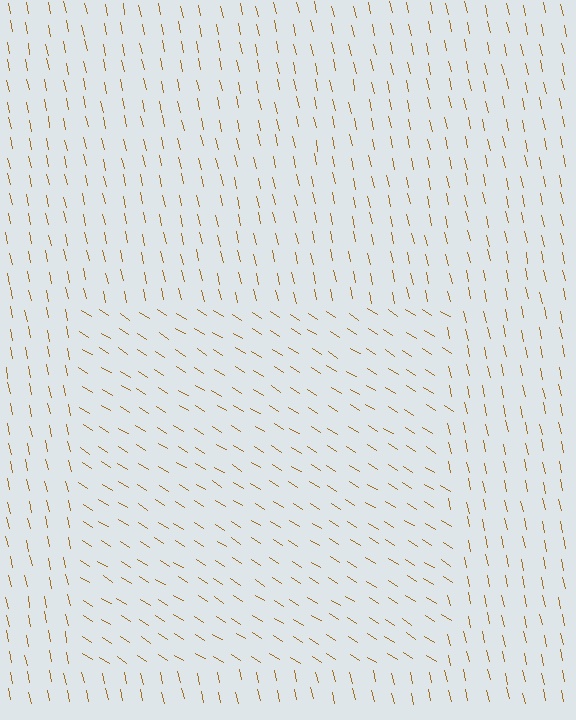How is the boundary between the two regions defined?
The boundary is defined purely by a change in line orientation (approximately 45 degrees difference). All lines are the same color and thickness.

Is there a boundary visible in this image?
Yes, there is a texture boundary formed by a change in line orientation.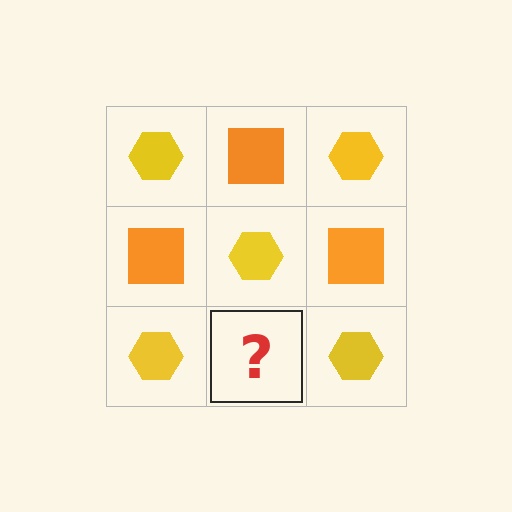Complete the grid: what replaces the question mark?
The question mark should be replaced with an orange square.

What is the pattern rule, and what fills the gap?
The rule is that it alternates yellow hexagon and orange square in a checkerboard pattern. The gap should be filled with an orange square.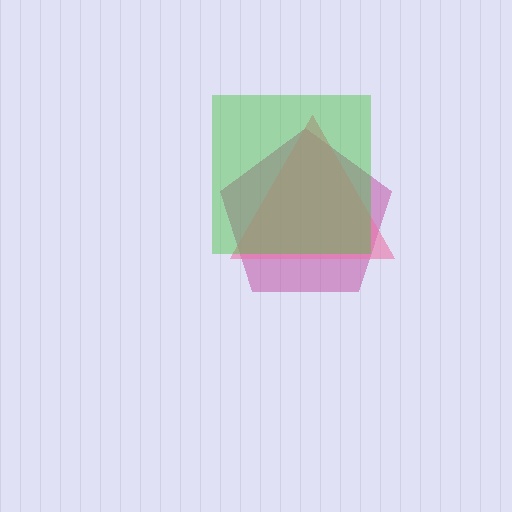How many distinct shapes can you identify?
There are 3 distinct shapes: a magenta pentagon, a pink triangle, a green square.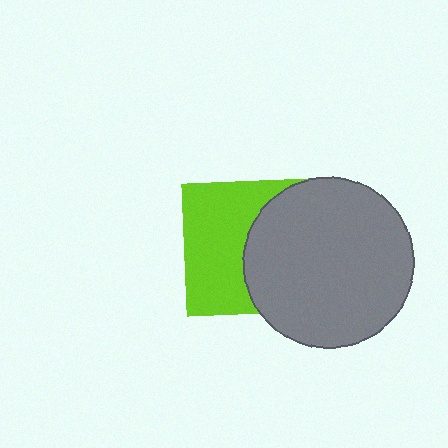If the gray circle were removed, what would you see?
You would see the complete lime square.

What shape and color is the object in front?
The object in front is a gray circle.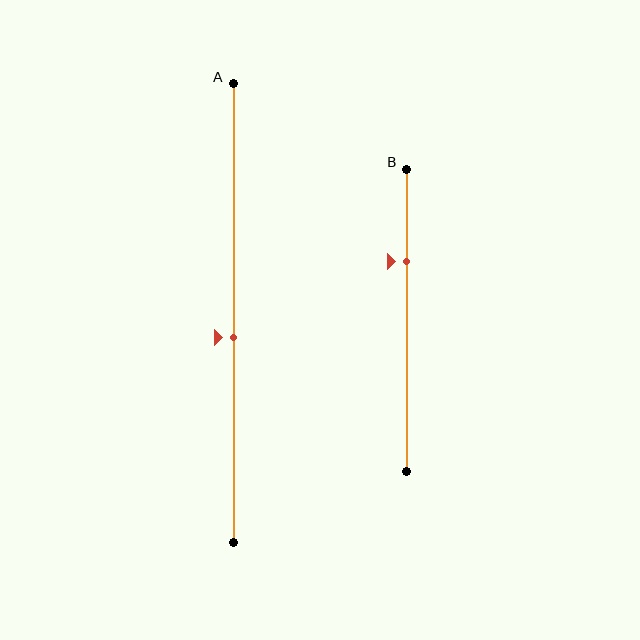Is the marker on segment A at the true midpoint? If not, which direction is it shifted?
No, the marker on segment A is shifted downward by about 5% of the segment length.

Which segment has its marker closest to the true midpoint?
Segment A has its marker closest to the true midpoint.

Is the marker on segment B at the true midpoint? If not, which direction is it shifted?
No, the marker on segment B is shifted upward by about 19% of the segment length.